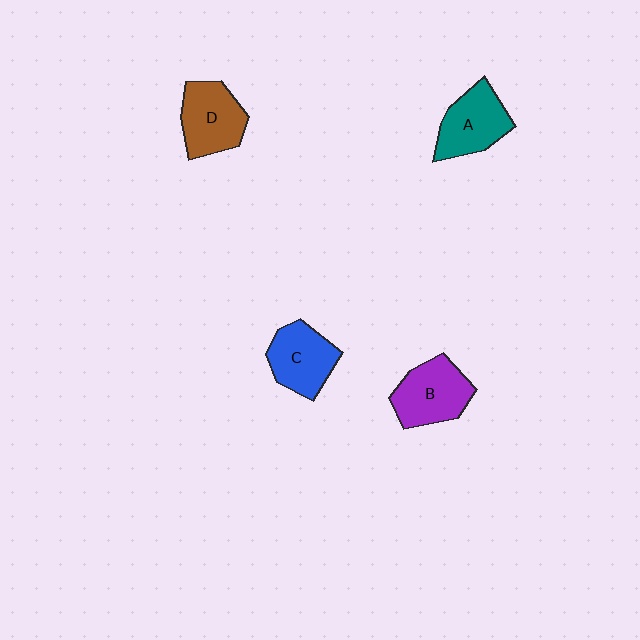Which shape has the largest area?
Shape B (purple).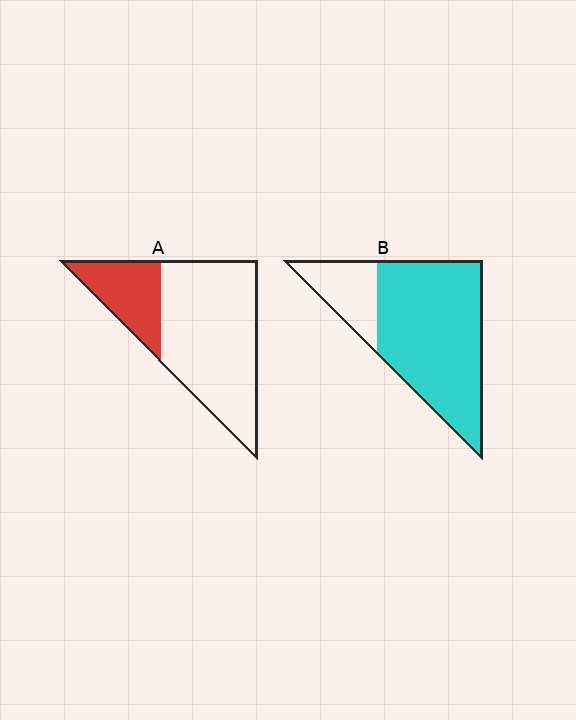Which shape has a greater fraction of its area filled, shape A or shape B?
Shape B.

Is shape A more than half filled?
No.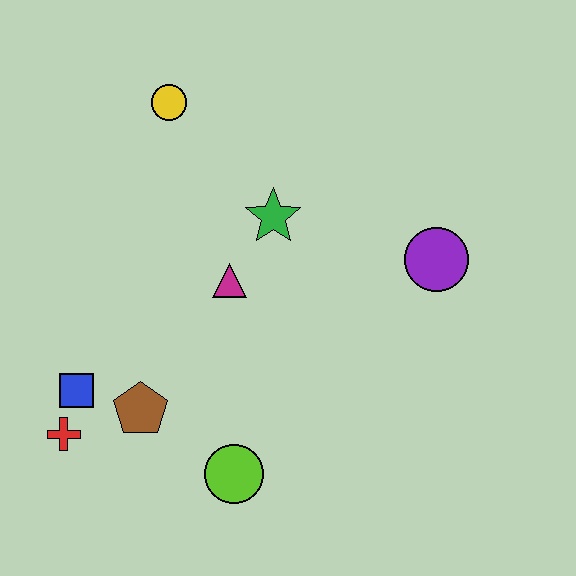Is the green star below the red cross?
No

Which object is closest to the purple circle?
The green star is closest to the purple circle.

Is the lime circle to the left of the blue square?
No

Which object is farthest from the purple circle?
The red cross is farthest from the purple circle.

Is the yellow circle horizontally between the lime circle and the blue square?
Yes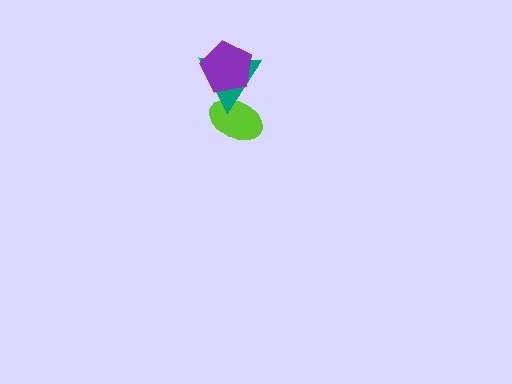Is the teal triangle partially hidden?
Yes, it is partially covered by another shape.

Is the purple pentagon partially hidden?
No, no other shape covers it.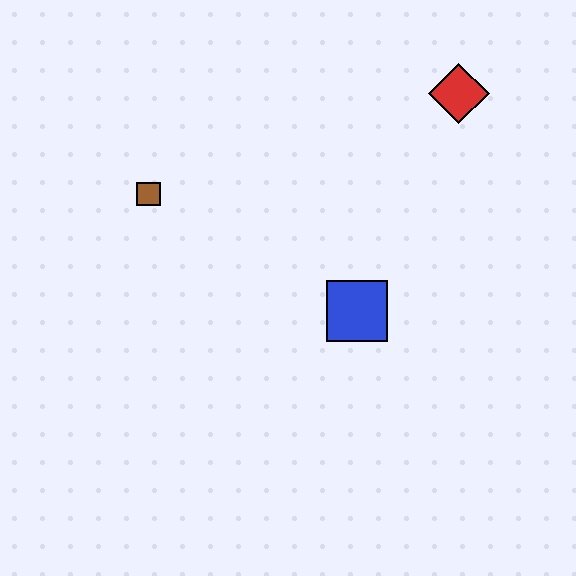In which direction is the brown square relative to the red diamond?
The brown square is to the left of the red diamond.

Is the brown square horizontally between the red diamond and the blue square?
No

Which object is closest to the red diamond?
The blue square is closest to the red diamond.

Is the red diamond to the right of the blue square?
Yes